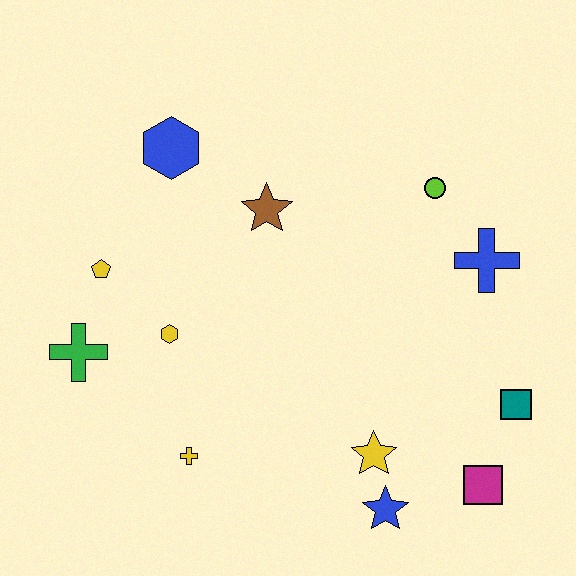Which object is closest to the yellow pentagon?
The green cross is closest to the yellow pentagon.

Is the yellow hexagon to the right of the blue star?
No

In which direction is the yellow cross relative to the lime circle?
The yellow cross is below the lime circle.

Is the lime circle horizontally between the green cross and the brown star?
No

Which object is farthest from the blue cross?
The green cross is farthest from the blue cross.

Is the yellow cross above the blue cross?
No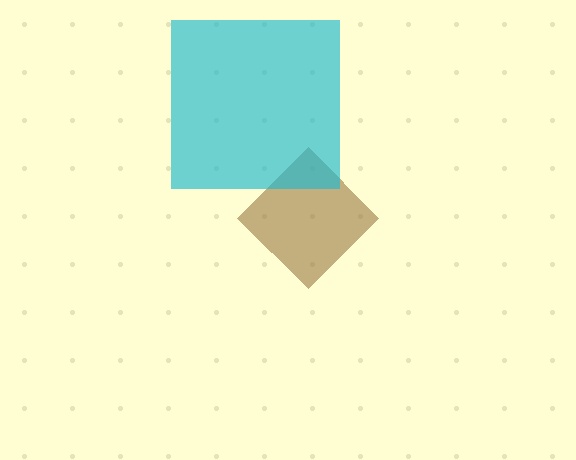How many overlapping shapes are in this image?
There are 2 overlapping shapes in the image.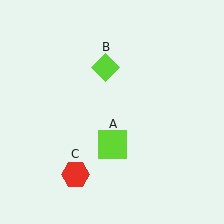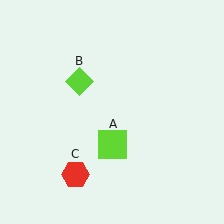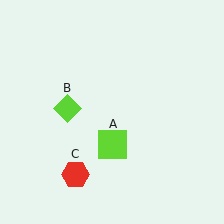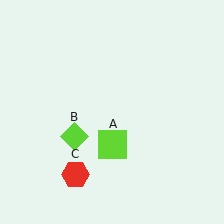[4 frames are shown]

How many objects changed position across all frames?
1 object changed position: lime diamond (object B).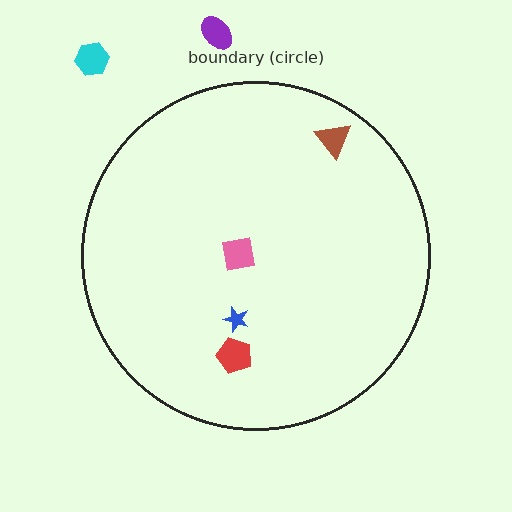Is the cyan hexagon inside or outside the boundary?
Outside.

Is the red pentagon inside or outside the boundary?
Inside.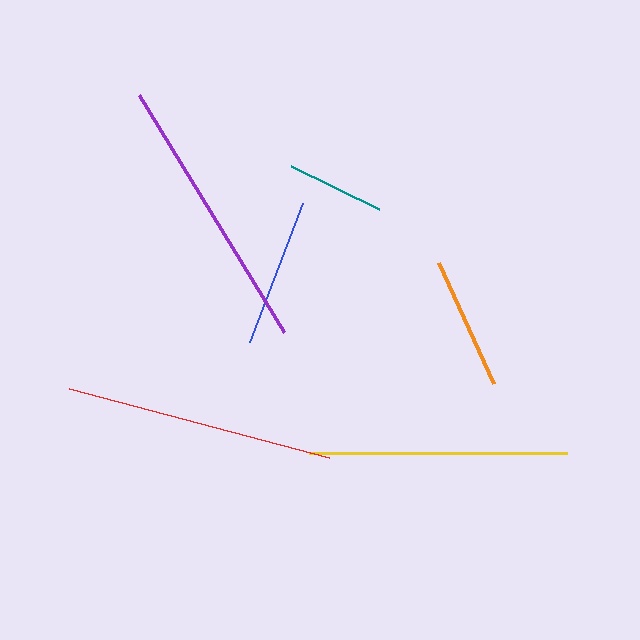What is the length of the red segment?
The red segment is approximately 269 pixels long.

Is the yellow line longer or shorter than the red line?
The red line is longer than the yellow line.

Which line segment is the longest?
The purple line is the longest at approximately 278 pixels.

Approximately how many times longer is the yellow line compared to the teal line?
The yellow line is approximately 2.6 times the length of the teal line.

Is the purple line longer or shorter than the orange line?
The purple line is longer than the orange line.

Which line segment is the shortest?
The teal line is the shortest at approximately 98 pixels.